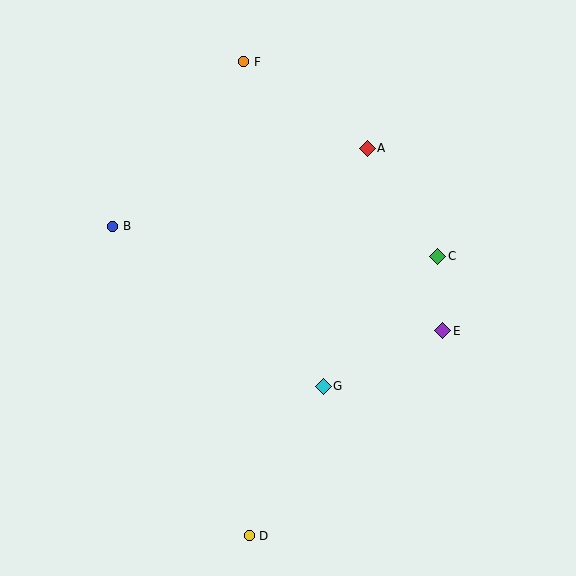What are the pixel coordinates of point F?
Point F is at (244, 62).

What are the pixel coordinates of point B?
Point B is at (113, 226).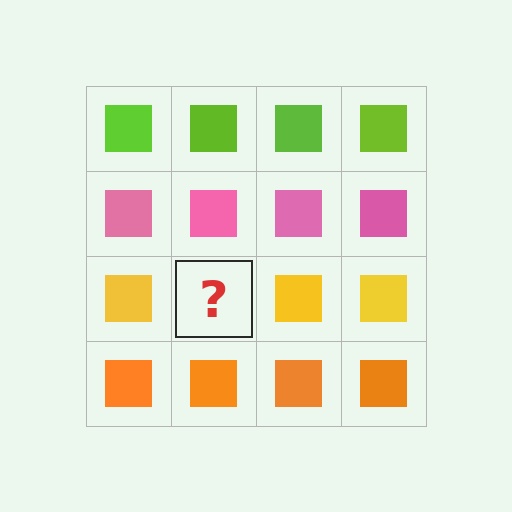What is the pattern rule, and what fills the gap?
The rule is that each row has a consistent color. The gap should be filled with a yellow square.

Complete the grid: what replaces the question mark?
The question mark should be replaced with a yellow square.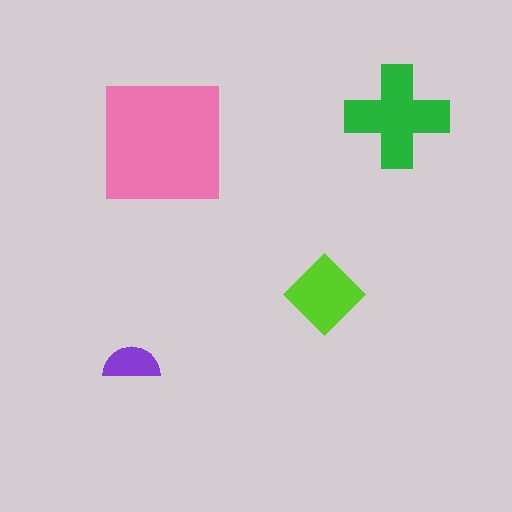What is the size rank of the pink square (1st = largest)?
1st.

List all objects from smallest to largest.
The purple semicircle, the lime diamond, the green cross, the pink square.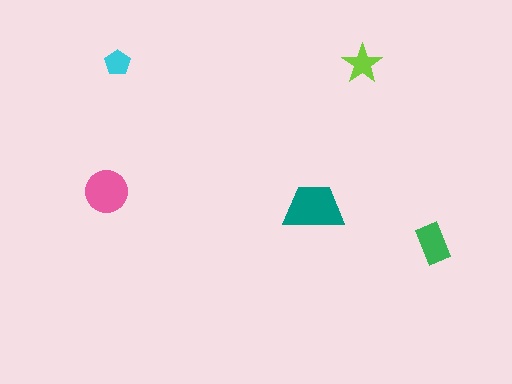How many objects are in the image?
There are 5 objects in the image.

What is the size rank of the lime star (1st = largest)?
4th.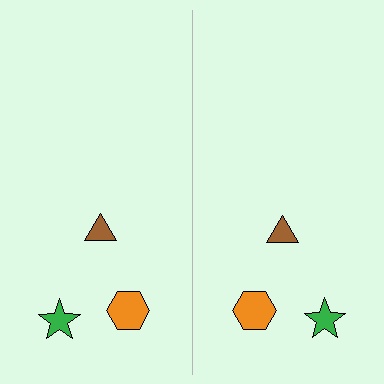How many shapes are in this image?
There are 6 shapes in this image.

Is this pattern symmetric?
Yes, this pattern has bilateral (reflection) symmetry.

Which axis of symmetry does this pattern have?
The pattern has a vertical axis of symmetry running through the center of the image.